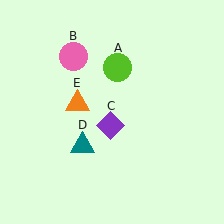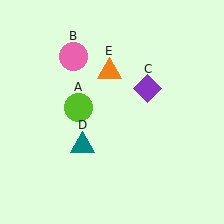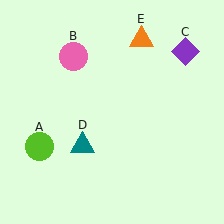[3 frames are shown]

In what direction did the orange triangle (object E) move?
The orange triangle (object E) moved up and to the right.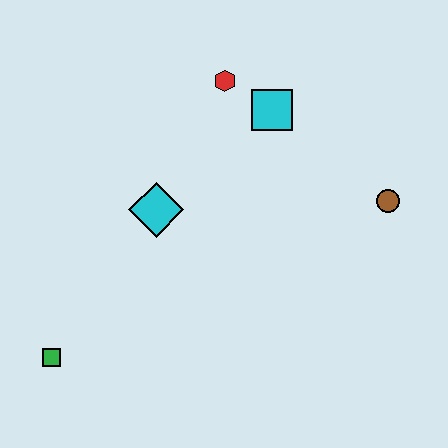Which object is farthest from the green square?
The brown circle is farthest from the green square.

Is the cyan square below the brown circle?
No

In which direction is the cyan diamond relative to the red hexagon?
The cyan diamond is below the red hexagon.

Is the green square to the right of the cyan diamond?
No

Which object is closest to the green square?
The cyan diamond is closest to the green square.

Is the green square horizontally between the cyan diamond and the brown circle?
No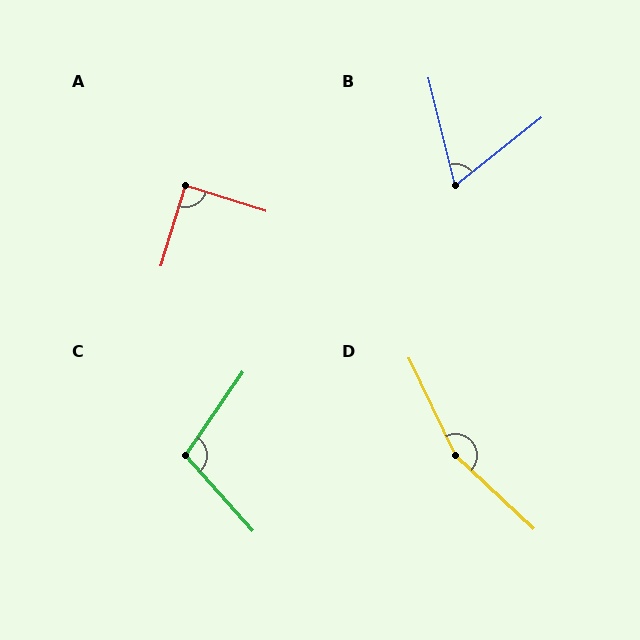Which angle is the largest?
D, at approximately 159 degrees.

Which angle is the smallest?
B, at approximately 65 degrees.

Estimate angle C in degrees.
Approximately 103 degrees.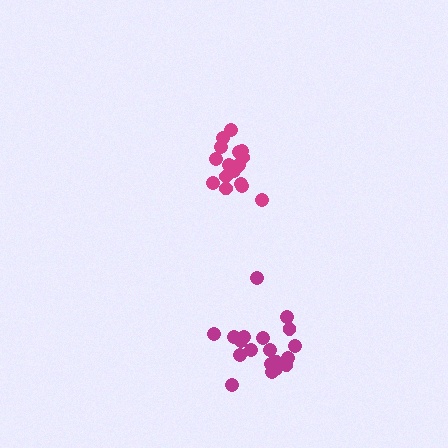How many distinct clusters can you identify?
There are 2 distinct clusters.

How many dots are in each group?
Group 1: 17 dots, Group 2: 19 dots (36 total).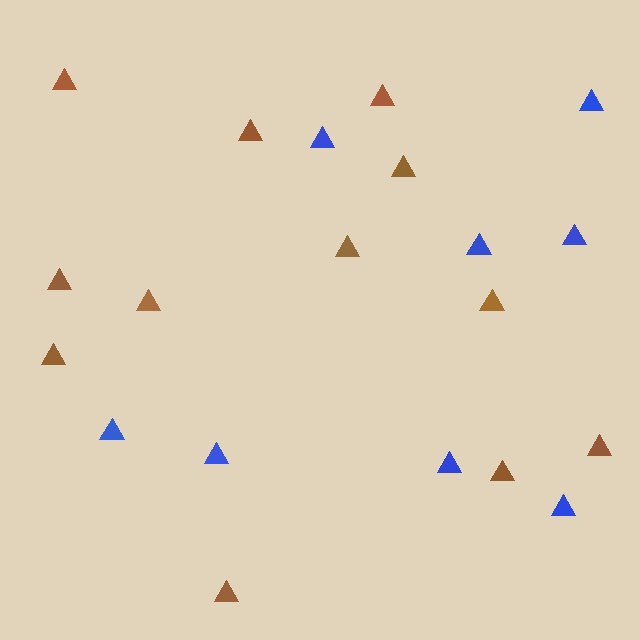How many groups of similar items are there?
There are 2 groups: one group of brown triangles (12) and one group of blue triangles (8).